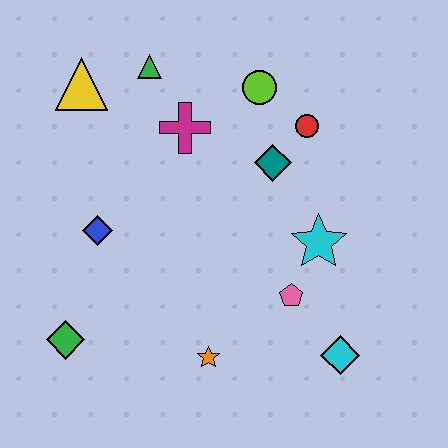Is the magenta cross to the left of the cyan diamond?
Yes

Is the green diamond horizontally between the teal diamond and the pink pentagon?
No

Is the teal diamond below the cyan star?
No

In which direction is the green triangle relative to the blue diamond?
The green triangle is above the blue diamond.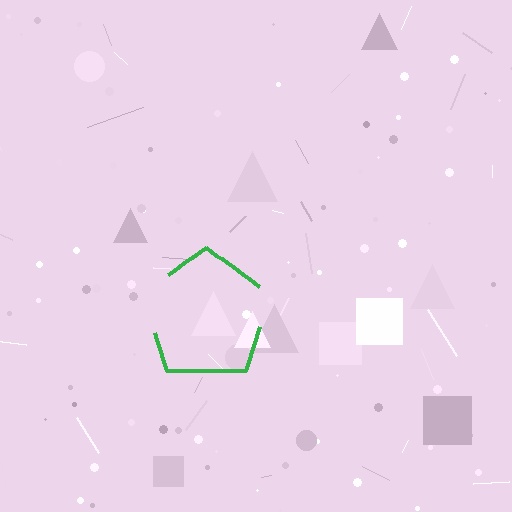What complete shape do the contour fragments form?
The contour fragments form a pentagon.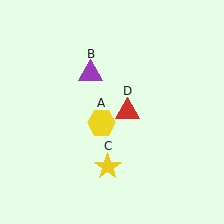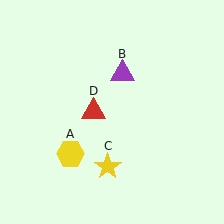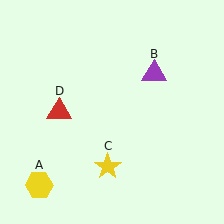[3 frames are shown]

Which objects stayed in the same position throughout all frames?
Yellow star (object C) remained stationary.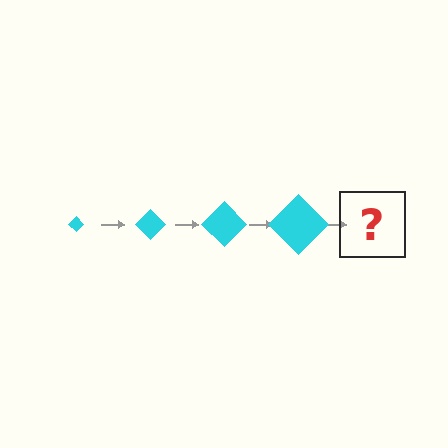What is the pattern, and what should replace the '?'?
The pattern is that the diamond gets progressively larger each step. The '?' should be a cyan diamond, larger than the previous one.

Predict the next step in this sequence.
The next step is a cyan diamond, larger than the previous one.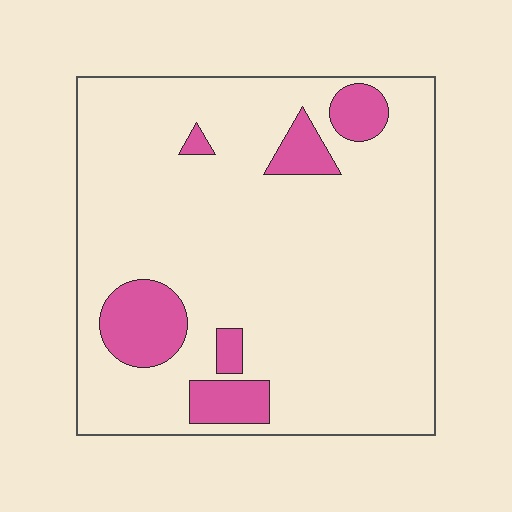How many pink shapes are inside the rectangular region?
6.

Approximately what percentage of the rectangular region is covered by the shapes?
Approximately 15%.